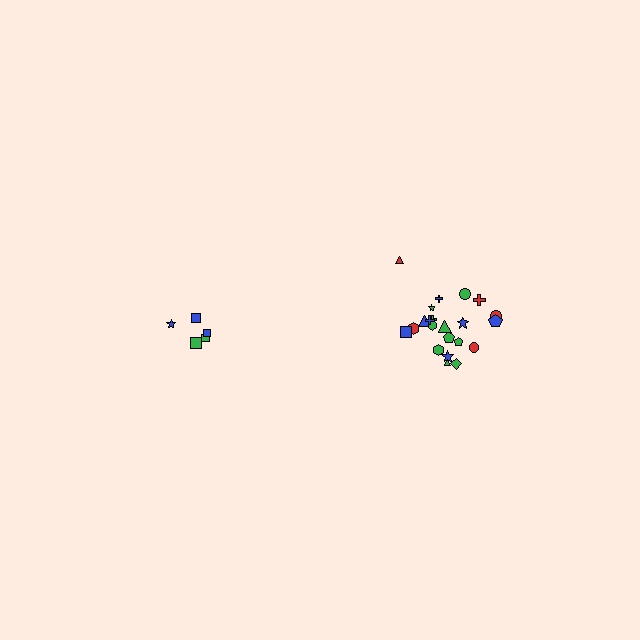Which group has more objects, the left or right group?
The right group.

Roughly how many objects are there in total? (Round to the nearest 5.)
Roughly 25 objects in total.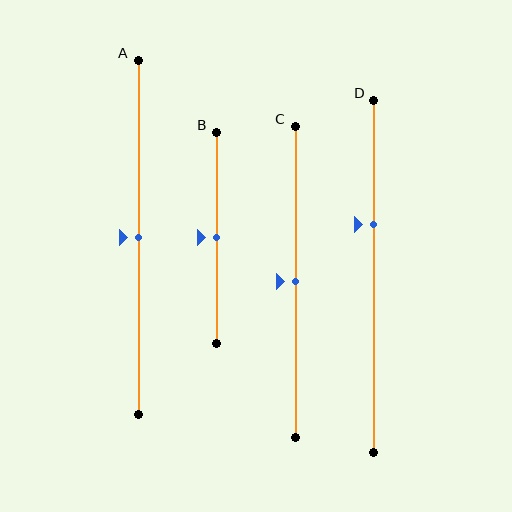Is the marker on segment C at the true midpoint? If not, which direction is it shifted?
Yes, the marker on segment C is at the true midpoint.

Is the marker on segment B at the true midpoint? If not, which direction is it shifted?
Yes, the marker on segment B is at the true midpoint.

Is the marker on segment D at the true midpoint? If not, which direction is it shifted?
No, the marker on segment D is shifted upward by about 15% of the segment length.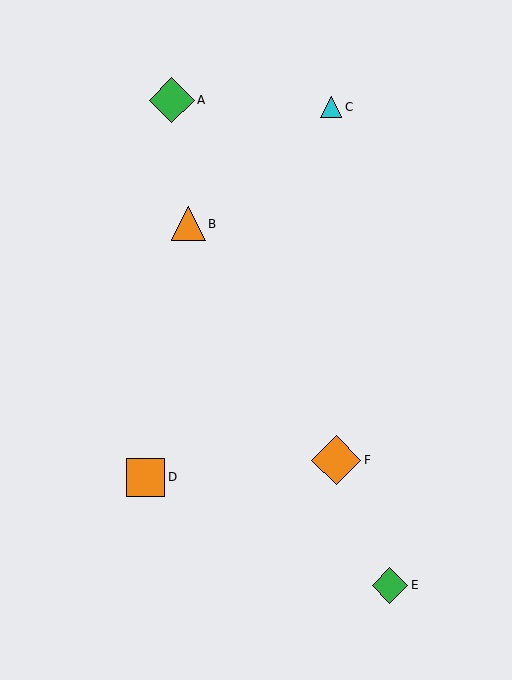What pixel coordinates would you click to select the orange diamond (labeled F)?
Click at (336, 460) to select the orange diamond F.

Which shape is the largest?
The orange diamond (labeled F) is the largest.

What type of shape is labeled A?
Shape A is a green diamond.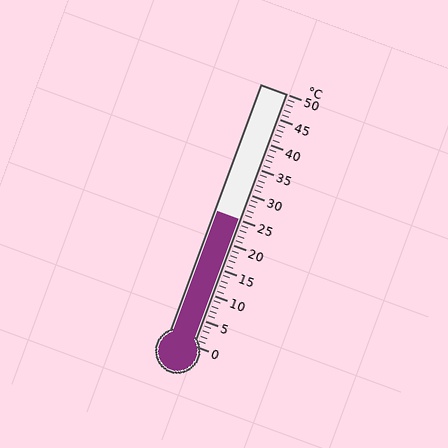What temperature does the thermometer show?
The thermometer shows approximately 25°C.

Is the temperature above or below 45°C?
The temperature is below 45°C.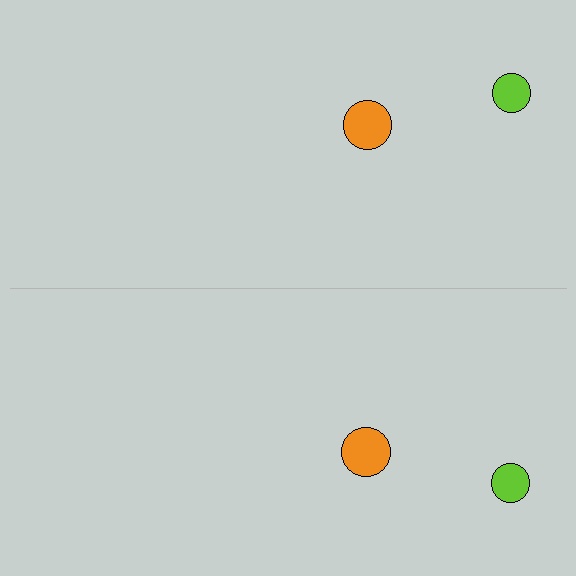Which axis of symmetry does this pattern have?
The pattern has a horizontal axis of symmetry running through the center of the image.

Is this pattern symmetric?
Yes, this pattern has bilateral (reflection) symmetry.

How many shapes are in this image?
There are 4 shapes in this image.